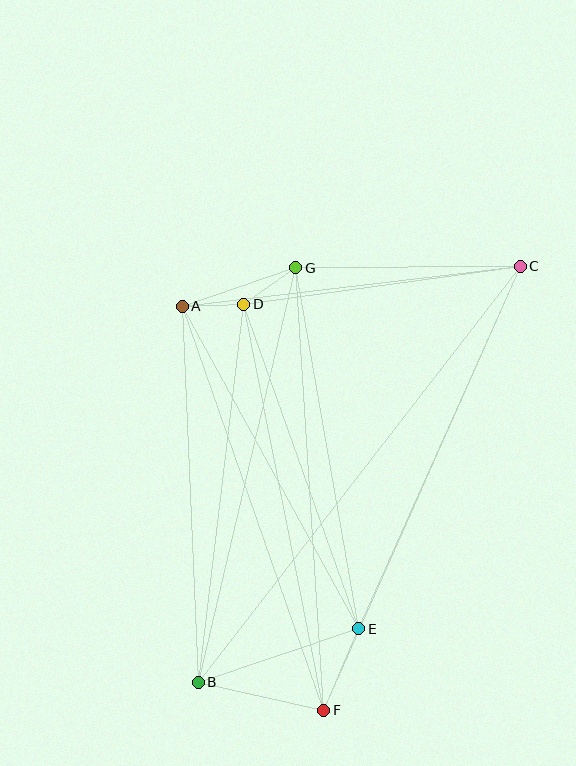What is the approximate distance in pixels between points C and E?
The distance between C and E is approximately 397 pixels.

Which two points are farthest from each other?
Points B and C are farthest from each other.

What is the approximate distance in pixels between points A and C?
The distance between A and C is approximately 340 pixels.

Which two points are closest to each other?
Points A and D are closest to each other.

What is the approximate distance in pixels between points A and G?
The distance between A and G is approximately 120 pixels.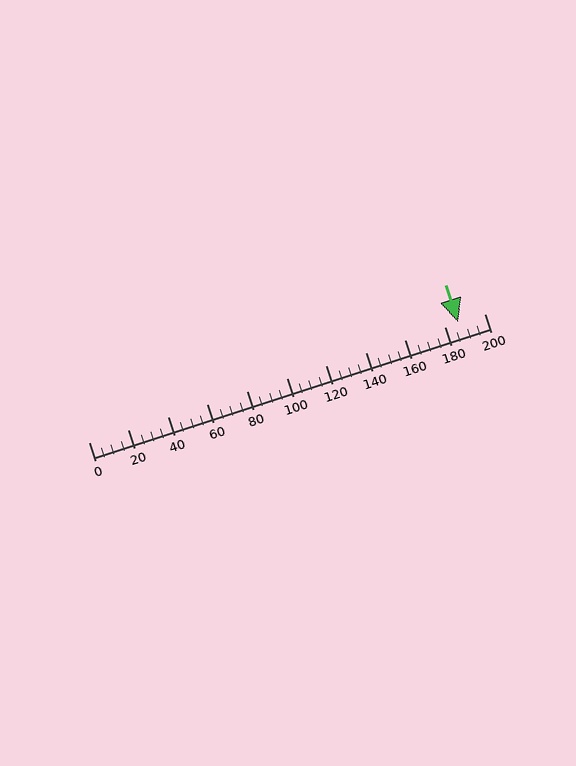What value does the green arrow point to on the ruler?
The green arrow points to approximately 187.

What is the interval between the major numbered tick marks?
The major tick marks are spaced 20 units apart.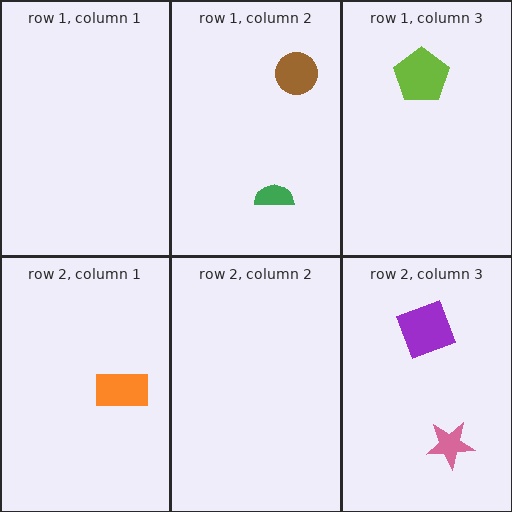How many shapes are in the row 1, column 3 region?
1.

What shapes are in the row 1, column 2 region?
The brown circle, the green semicircle.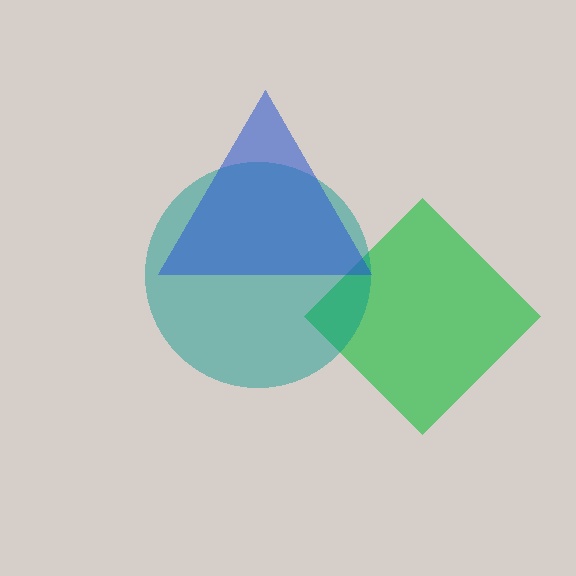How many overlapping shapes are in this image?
There are 3 overlapping shapes in the image.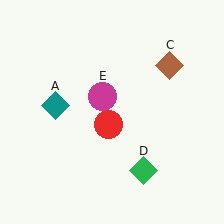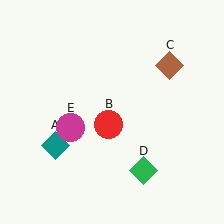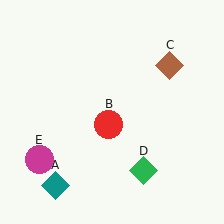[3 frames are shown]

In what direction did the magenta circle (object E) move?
The magenta circle (object E) moved down and to the left.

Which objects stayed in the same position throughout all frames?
Red circle (object B) and brown diamond (object C) and green diamond (object D) remained stationary.